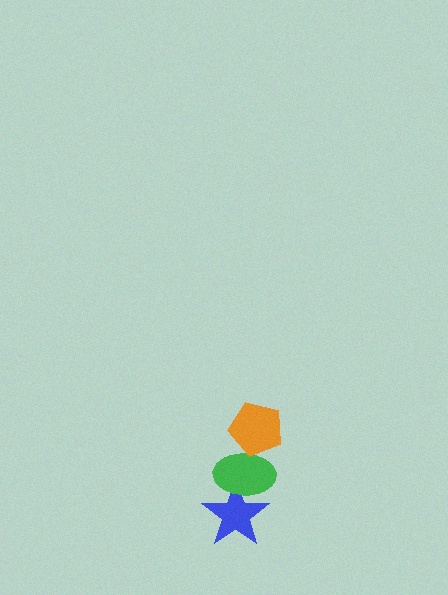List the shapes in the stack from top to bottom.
From top to bottom: the orange pentagon, the green ellipse, the blue star.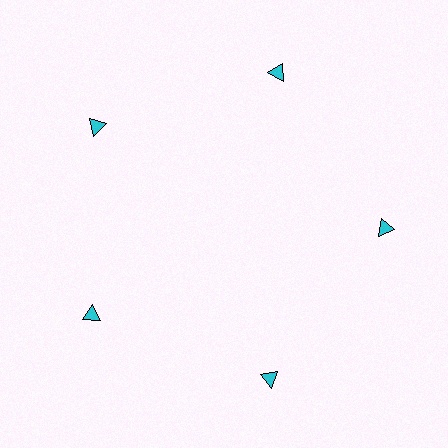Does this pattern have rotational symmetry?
Yes, this pattern has 5-fold rotational symmetry. It looks the same after rotating 72 degrees around the center.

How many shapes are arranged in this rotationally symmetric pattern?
There are 5 shapes, arranged in 5 groups of 1.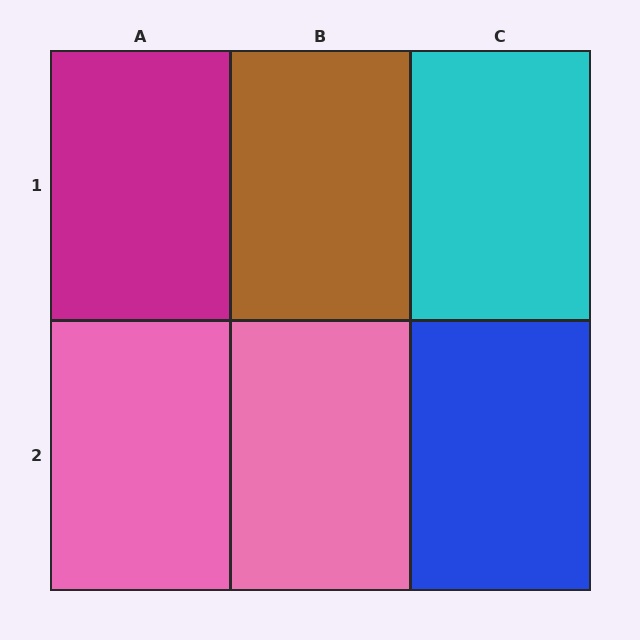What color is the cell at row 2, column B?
Pink.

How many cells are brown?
1 cell is brown.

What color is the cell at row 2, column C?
Blue.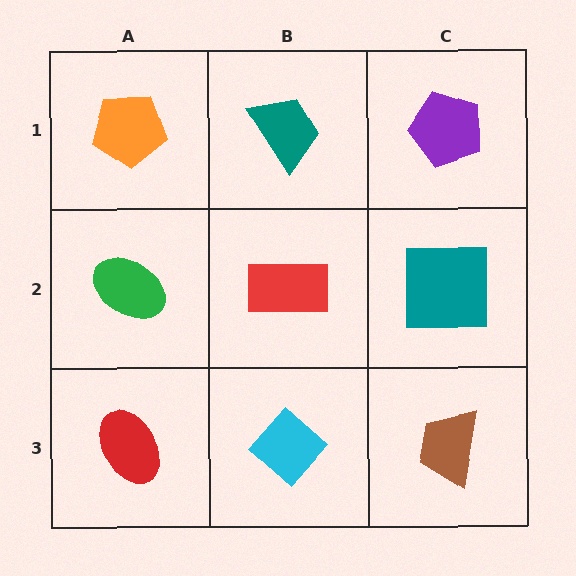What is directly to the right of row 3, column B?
A brown trapezoid.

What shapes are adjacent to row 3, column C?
A teal square (row 2, column C), a cyan diamond (row 3, column B).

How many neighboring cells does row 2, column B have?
4.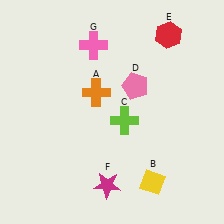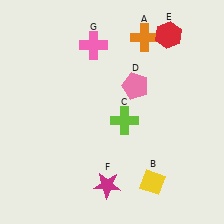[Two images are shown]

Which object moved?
The orange cross (A) moved up.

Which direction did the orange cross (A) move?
The orange cross (A) moved up.